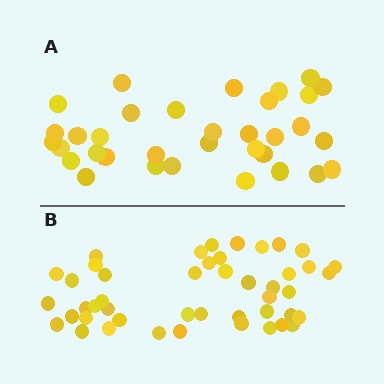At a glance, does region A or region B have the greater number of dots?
Region B (the bottom region) has more dots.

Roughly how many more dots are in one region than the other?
Region B has roughly 12 or so more dots than region A.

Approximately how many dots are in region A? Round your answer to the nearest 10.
About 30 dots. (The exact count is 34, which rounds to 30.)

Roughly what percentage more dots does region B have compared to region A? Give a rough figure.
About 35% more.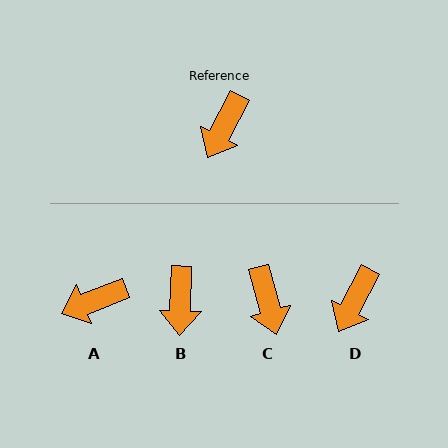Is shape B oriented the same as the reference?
No, it is off by about 26 degrees.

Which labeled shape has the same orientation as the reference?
D.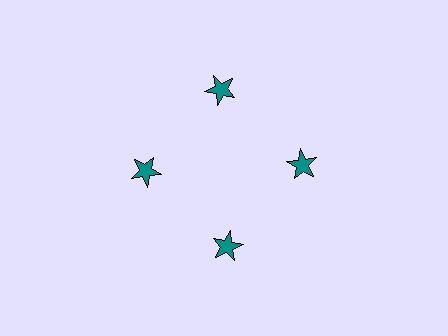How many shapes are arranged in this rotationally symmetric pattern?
There are 4 shapes, arranged in 4 groups of 1.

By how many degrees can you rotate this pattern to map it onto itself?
The pattern maps onto itself every 90 degrees of rotation.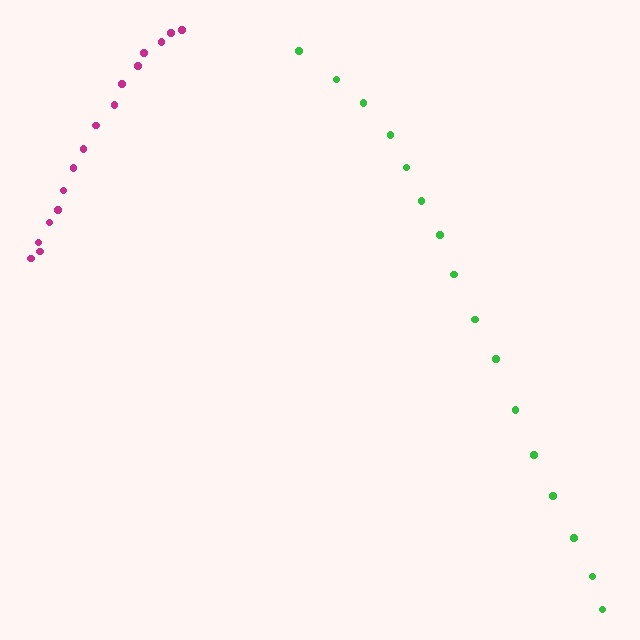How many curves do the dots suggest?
There are 2 distinct paths.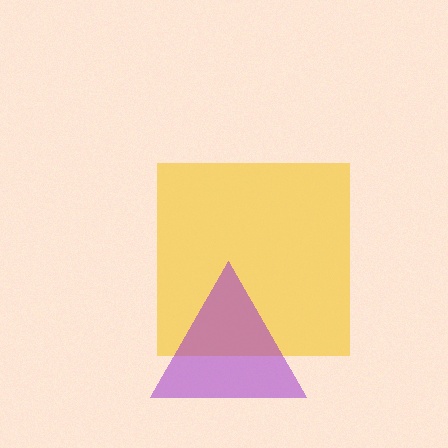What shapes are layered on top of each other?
The layered shapes are: a yellow square, a purple triangle.